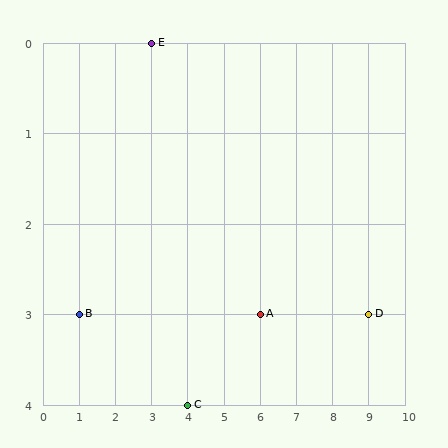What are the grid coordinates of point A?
Point A is at grid coordinates (6, 3).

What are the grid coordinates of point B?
Point B is at grid coordinates (1, 3).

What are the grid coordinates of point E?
Point E is at grid coordinates (3, 0).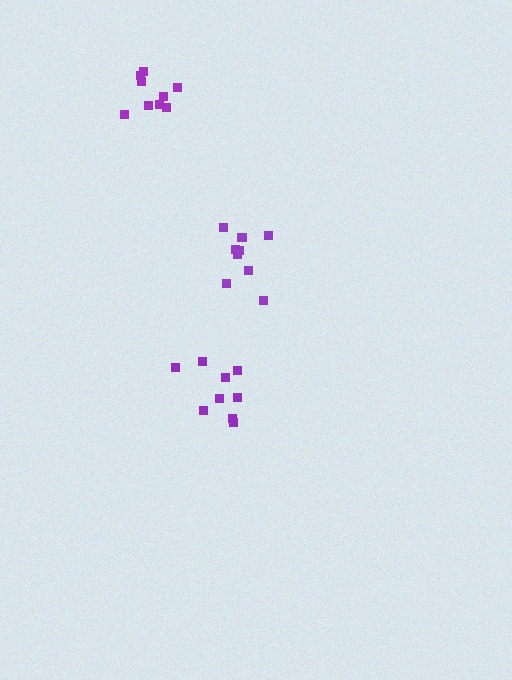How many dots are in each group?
Group 1: 9 dots, Group 2: 10 dots, Group 3: 9 dots (28 total).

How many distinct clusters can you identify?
There are 3 distinct clusters.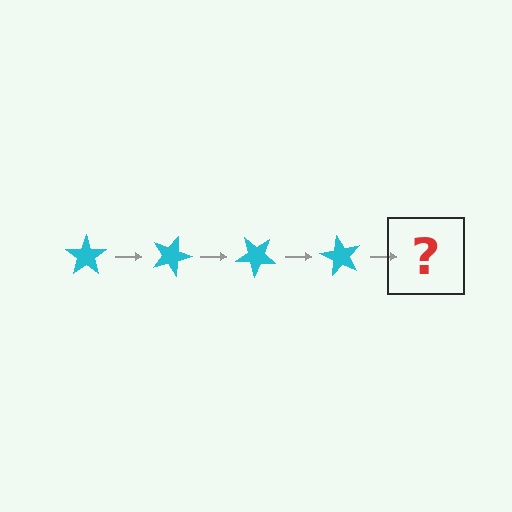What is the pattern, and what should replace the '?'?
The pattern is that the star rotates 20 degrees each step. The '?' should be a cyan star rotated 80 degrees.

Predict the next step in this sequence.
The next step is a cyan star rotated 80 degrees.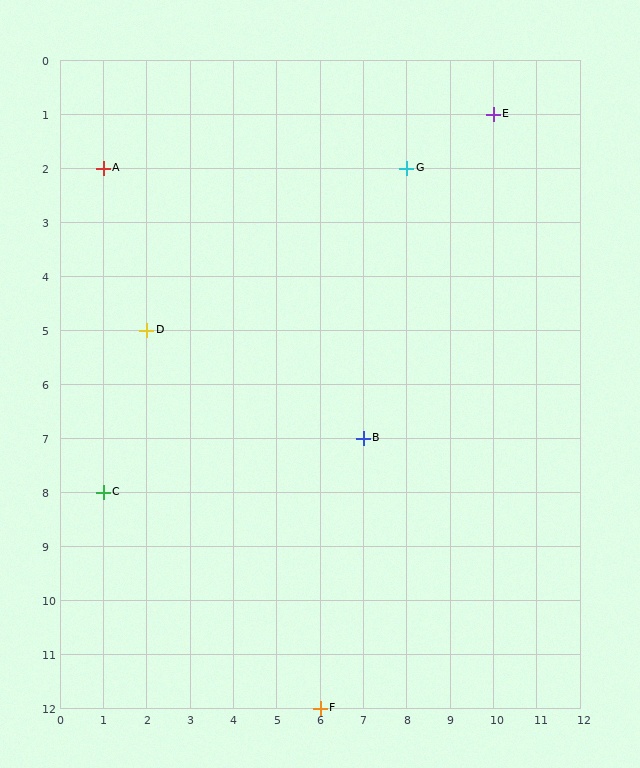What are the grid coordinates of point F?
Point F is at grid coordinates (6, 12).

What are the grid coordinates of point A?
Point A is at grid coordinates (1, 2).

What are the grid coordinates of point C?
Point C is at grid coordinates (1, 8).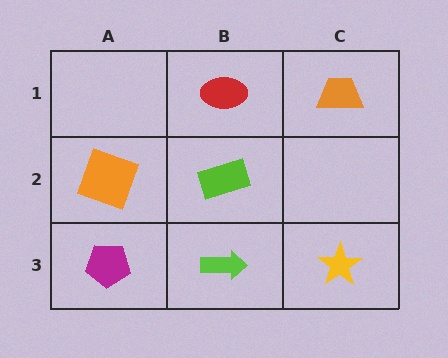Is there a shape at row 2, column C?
No, that cell is empty.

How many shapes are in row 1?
2 shapes.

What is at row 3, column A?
A magenta pentagon.